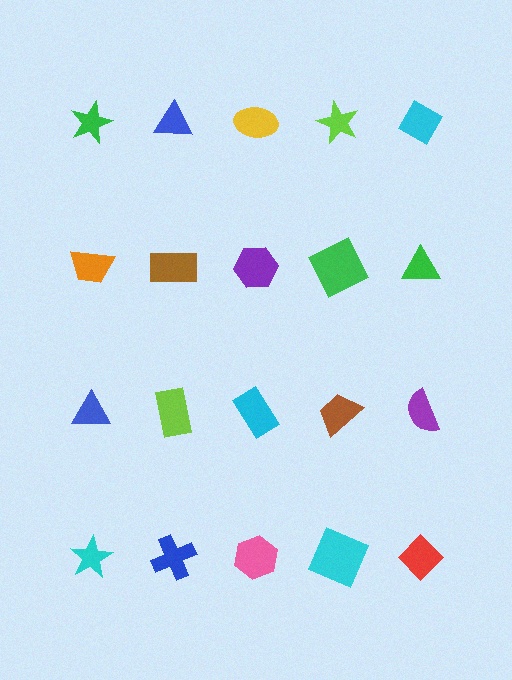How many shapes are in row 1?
5 shapes.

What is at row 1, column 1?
A green star.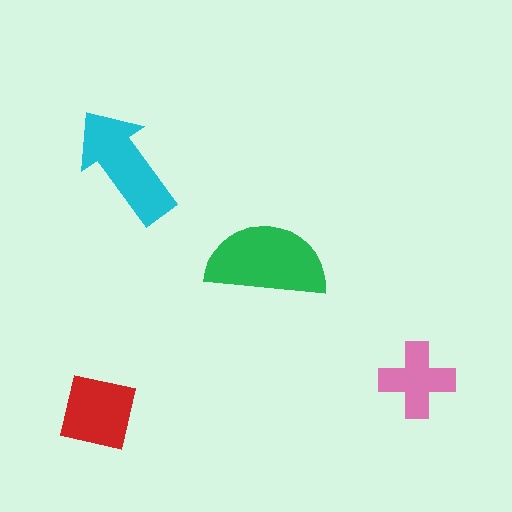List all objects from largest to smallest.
The green semicircle, the cyan arrow, the red square, the pink cross.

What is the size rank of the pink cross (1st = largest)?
4th.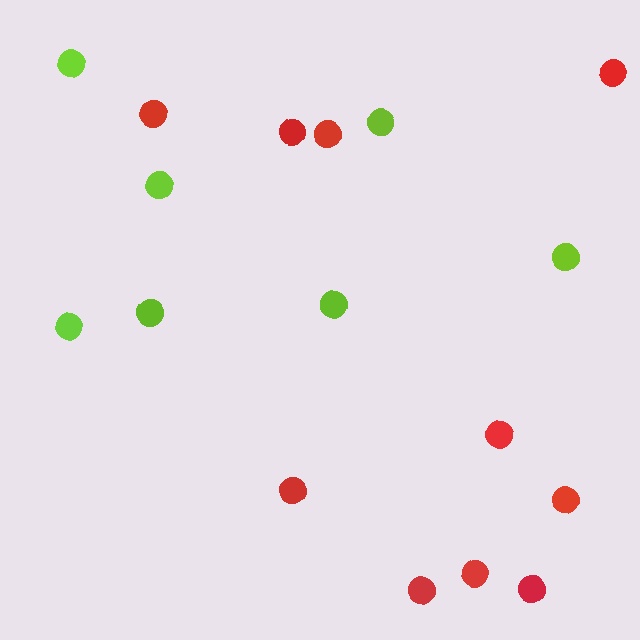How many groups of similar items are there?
There are 2 groups: one group of red circles (10) and one group of lime circles (7).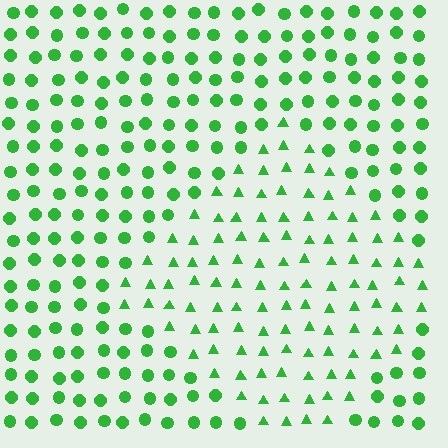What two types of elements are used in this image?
The image uses triangles inside the diamond region and circles outside it.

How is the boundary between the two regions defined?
The boundary is defined by a change in element shape: triangles inside vs. circles outside. All elements share the same color and spacing.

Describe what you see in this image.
The image is filled with small green elements arranged in a uniform grid. A diamond-shaped region contains triangles, while the surrounding area contains circles. The boundary is defined purely by the change in element shape.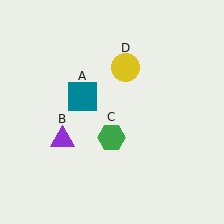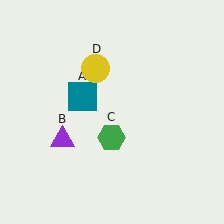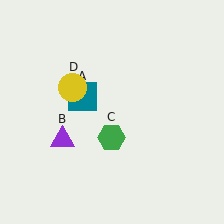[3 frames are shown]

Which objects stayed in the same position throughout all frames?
Teal square (object A) and purple triangle (object B) and green hexagon (object C) remained stationary.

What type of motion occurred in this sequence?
The yellow circle (object D) rotated counterclockwise around the center of the scene.